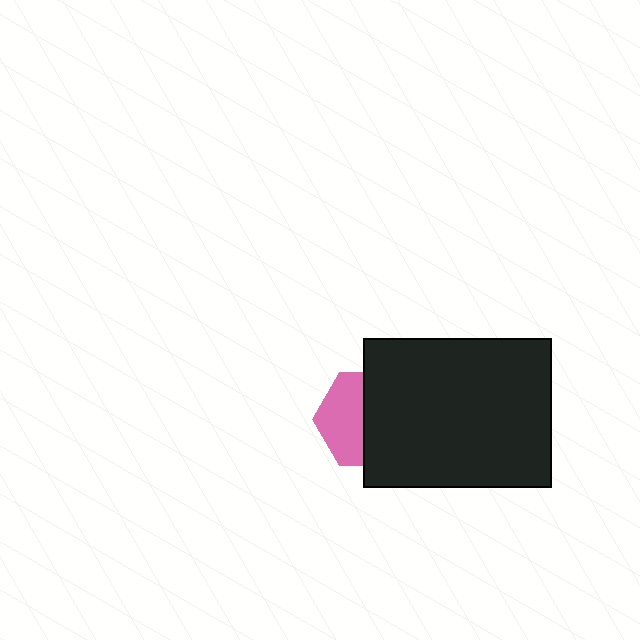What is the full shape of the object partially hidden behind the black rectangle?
The partially hidden object is a pink hexagon.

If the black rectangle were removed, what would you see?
You would see the complete pink hexagon.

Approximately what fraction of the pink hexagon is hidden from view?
Roughly 54% of the pink hexagon is hidden behind the black rectangle.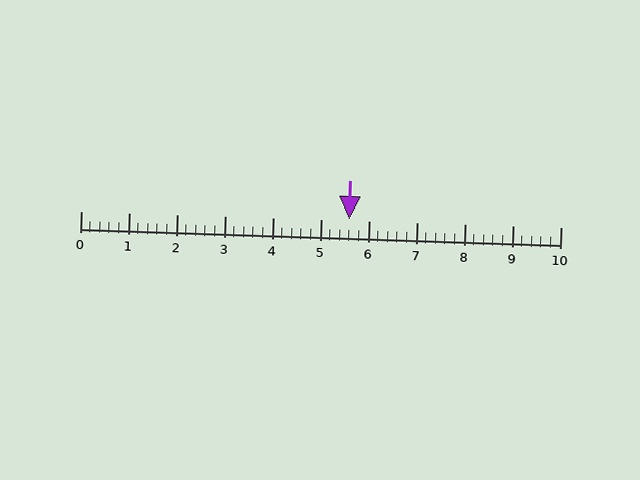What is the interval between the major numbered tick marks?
The major tick marks are spaced 1 units apart.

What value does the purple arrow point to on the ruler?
The purple arrow points to approximately 5.6.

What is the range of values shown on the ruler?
The ruler shows values from 0 to 10.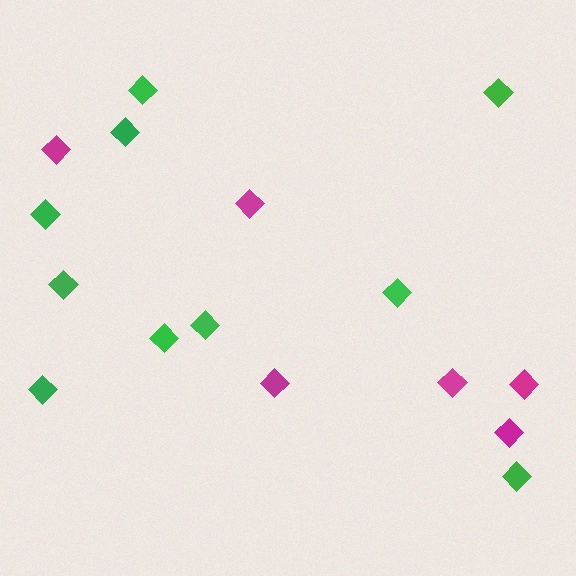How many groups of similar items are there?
There are 2 groups: one group of green diamonds (10) and one group of magenta diamonds (6).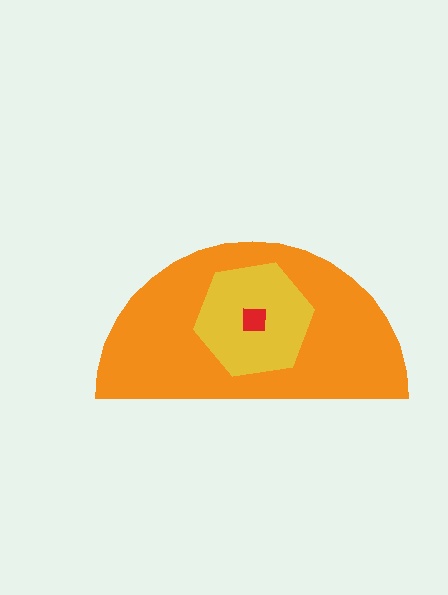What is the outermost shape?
The orange semicircle.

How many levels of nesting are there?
3.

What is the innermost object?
The red square.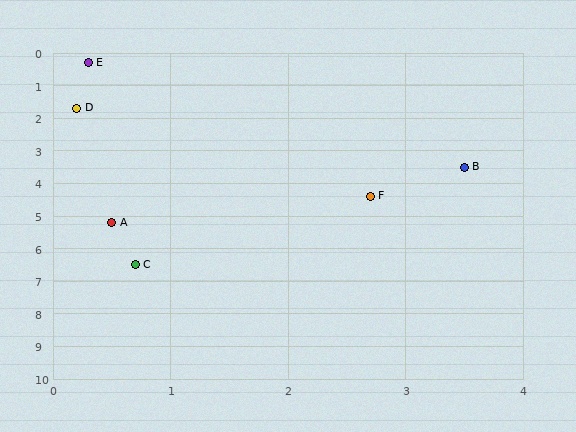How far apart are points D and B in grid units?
Points D and B are about 3.8 grid units apart.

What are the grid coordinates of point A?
Point A is at approximately (0.5, 5.2).